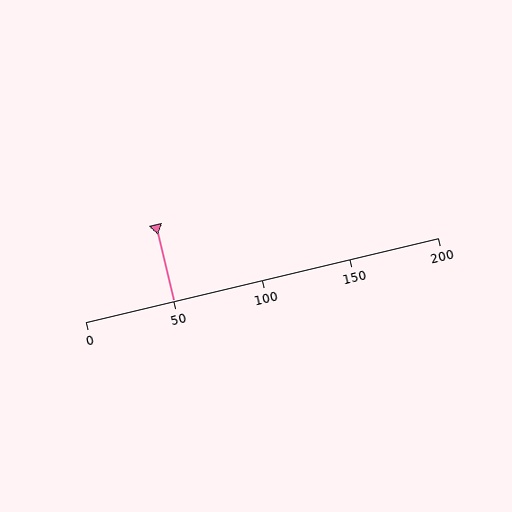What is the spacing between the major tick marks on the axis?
The major ticks are spaced 50 apart.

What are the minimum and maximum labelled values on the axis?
The axis runs from 0 to 200.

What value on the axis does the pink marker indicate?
The marker indicates approximately 50.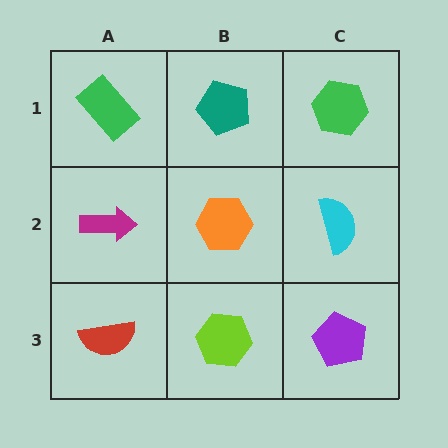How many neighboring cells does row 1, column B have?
3.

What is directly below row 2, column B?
A lime hexagon.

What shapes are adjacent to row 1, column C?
A cyan semicircle (row 2, column C), a teal pentagon (row 1, column B).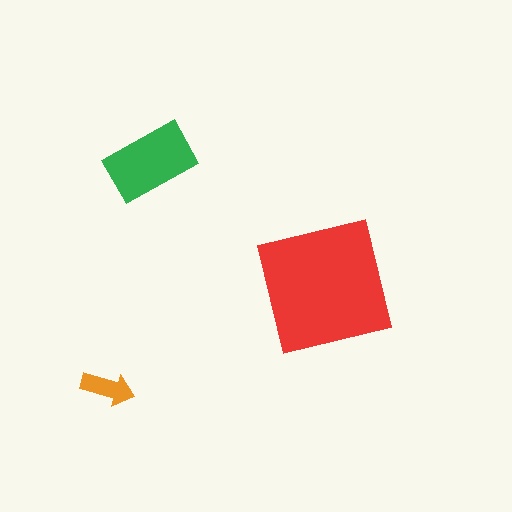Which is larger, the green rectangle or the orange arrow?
The green rectangle.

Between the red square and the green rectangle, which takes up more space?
The red square.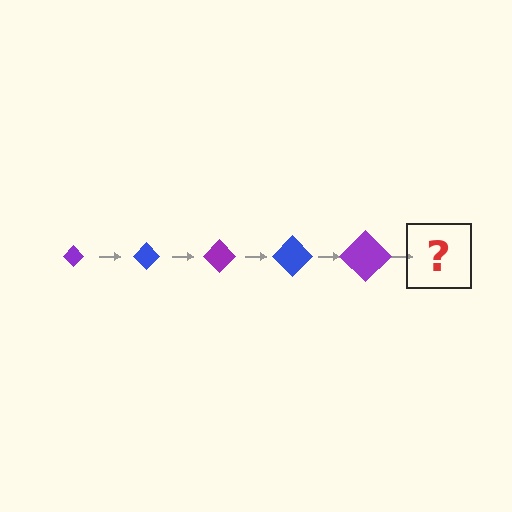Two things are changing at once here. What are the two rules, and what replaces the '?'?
The two rules are that the diamond grows larger each step and the color cycles through purple and blue. The '?' should be a blue diamond, larger than the previous one.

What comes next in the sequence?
The next element should be a blue diamond, larger than the previous one.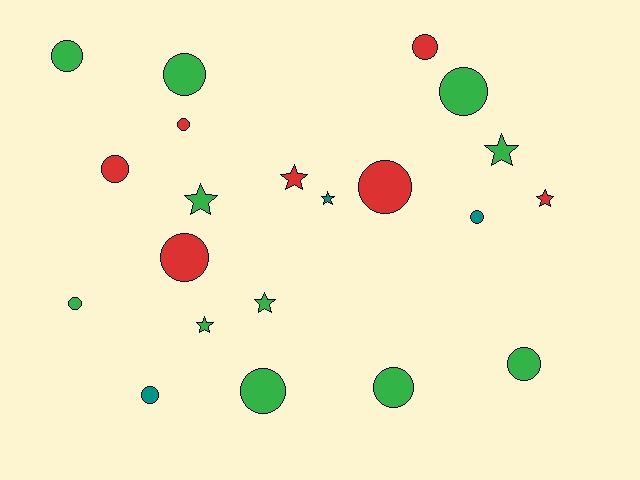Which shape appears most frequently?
Circle, with 14 objects.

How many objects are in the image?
There are 21 objects.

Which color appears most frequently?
Green, with 11 objects.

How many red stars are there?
There are 2 red stars.